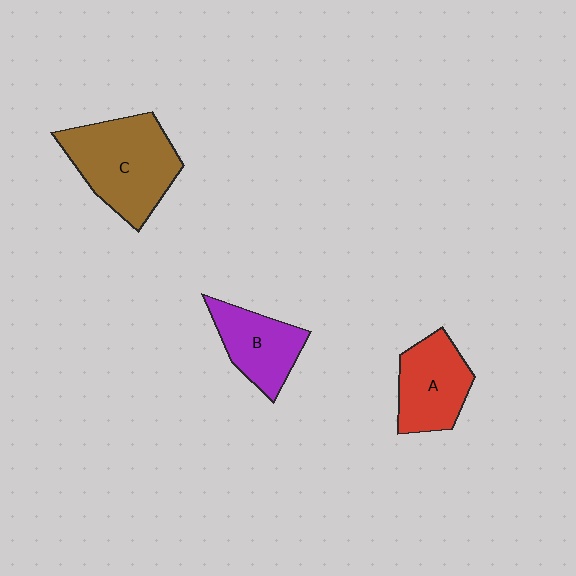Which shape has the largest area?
Shape C (brown).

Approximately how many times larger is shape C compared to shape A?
Approximately 1.5 times.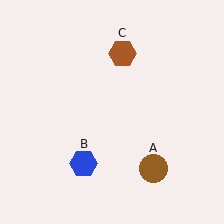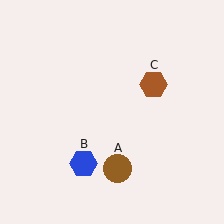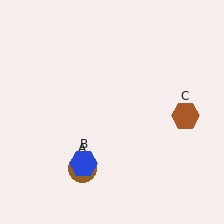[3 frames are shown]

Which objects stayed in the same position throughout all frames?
Blue hexagon (object B) remained stationary.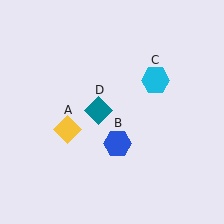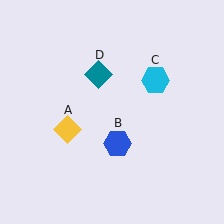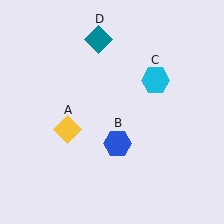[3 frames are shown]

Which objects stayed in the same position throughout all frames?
Yellow diamond (object A) and blue hexagon (object B) and cyan hexagon (object C) remained stationary.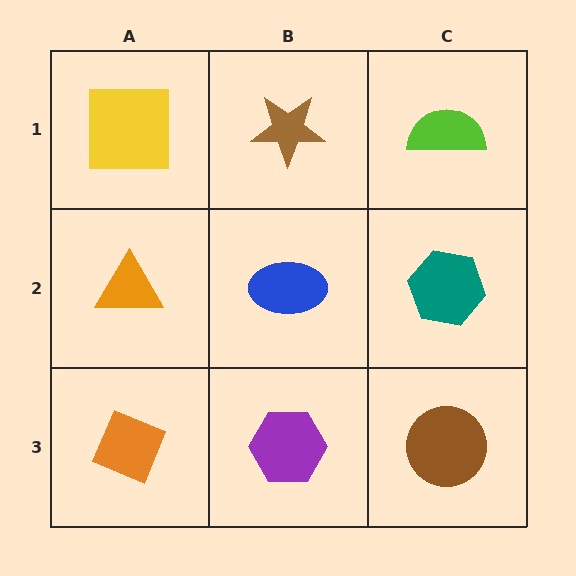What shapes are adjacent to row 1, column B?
A blue ellipse (row 2, column B), a yellow square (row 1, column A), a lime semicircle (row 1, column C).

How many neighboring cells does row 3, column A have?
2.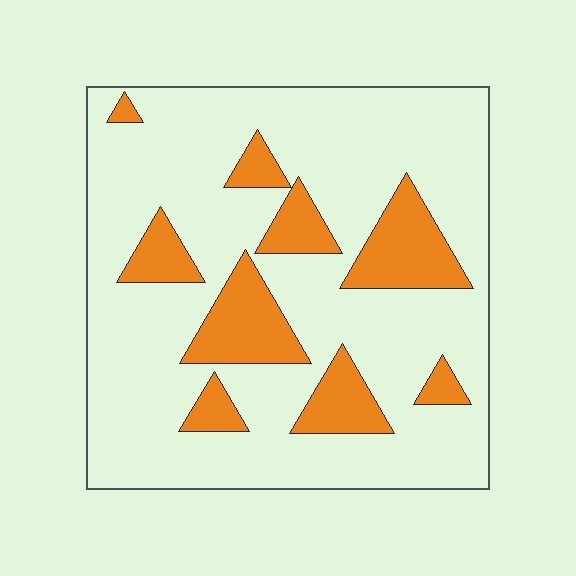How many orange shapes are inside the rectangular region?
9.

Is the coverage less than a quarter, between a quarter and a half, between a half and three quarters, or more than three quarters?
Less than a quarter.